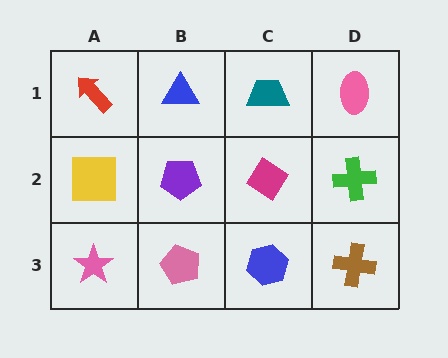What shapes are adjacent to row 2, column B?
A blue triangle (row 1, column B), a pink pentagon (row 3, column B), a yellow square (row 2, column A), a magenta diamond (row 2, column C).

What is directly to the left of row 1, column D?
A teal trapezoid.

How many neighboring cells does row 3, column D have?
2.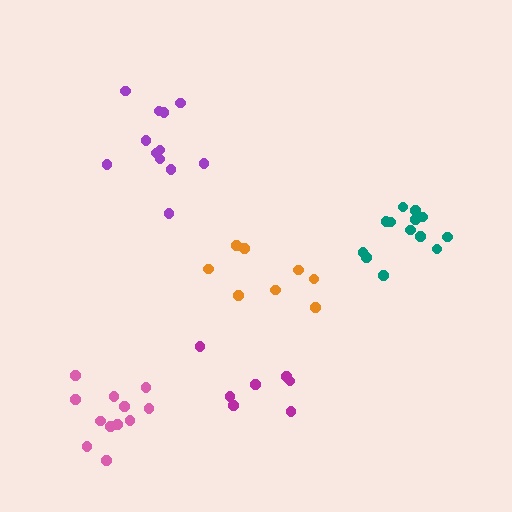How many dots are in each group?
Group 1: 12 dots, Group 2: 8 dots, Group 3: 13 dots, Group 4: 12 dots, Group 5: 7 dots (52 total).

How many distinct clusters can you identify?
There are 5 distinct clusters.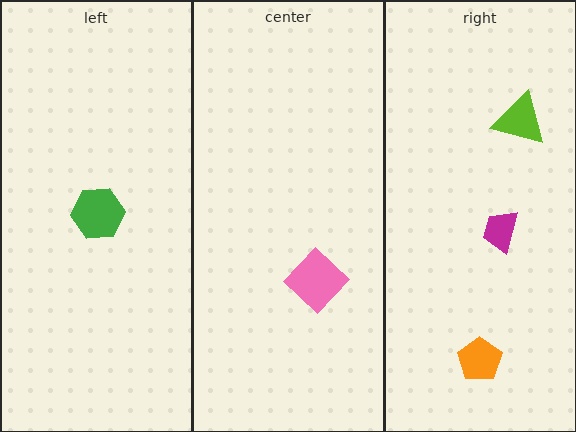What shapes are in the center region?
The pink diamond.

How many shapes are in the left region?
1.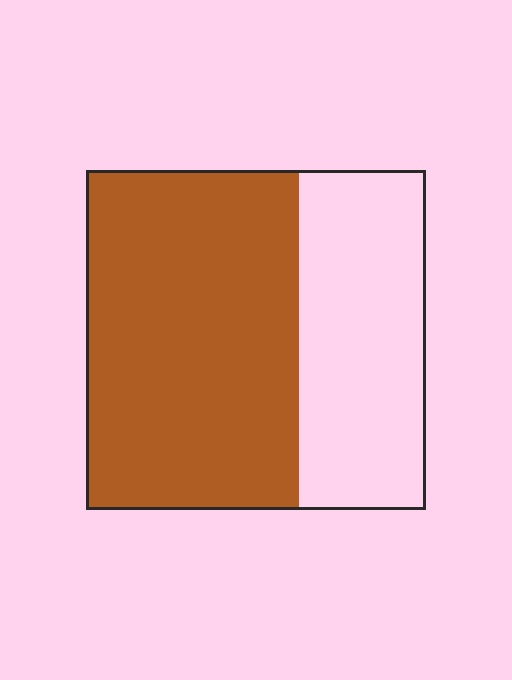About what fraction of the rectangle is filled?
About five eighths (5/8).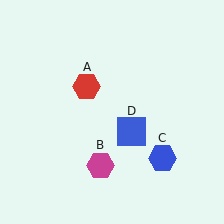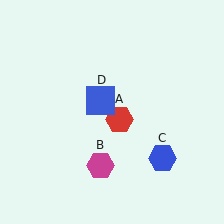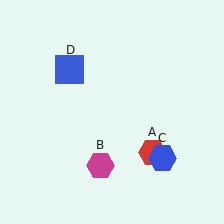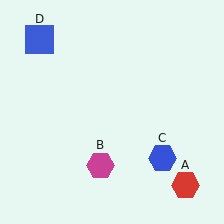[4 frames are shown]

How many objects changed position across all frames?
2 objects changed position: red hexagon (object A), blue square (object D).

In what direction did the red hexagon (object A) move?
The red hexagon (object A) moved down and to the right.